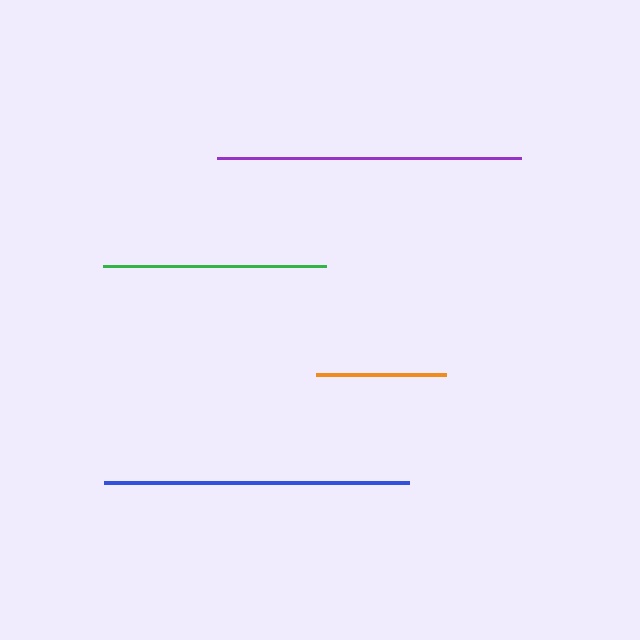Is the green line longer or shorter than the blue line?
The blue line is longer than the green line.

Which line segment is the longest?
The blue line is the longest at approximately 304 pixels.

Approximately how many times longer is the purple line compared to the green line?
The purple line is approximately 1.4 times the length of the green line.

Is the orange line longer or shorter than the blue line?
The blue line is longer than the orange line.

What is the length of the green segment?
The green segment is approximately 222 pixels long.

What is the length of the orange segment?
The orange segment is approximately 130 pixels long.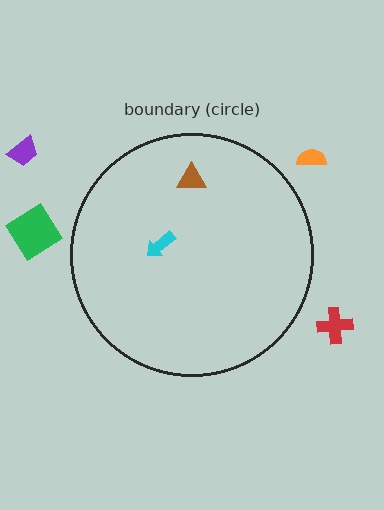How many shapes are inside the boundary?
2 inside, 4 outside.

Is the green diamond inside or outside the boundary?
Outside.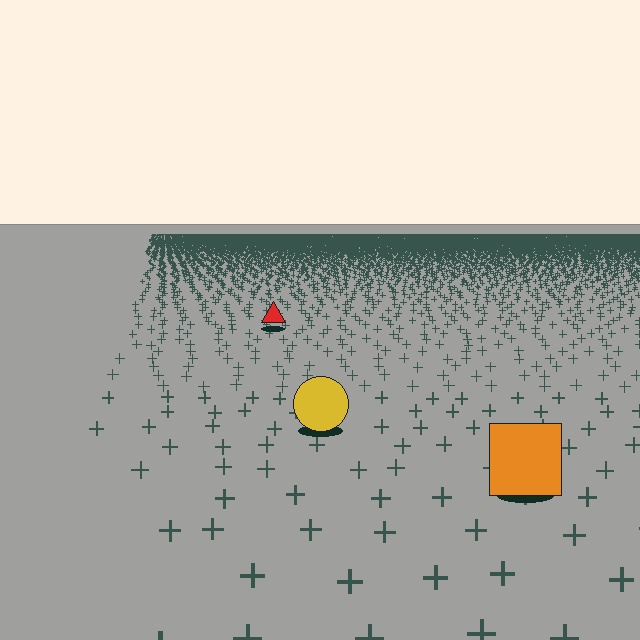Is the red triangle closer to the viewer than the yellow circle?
No. The yellow circle is closer — you can tell from the texture gradient: the ground texture is coarser near it.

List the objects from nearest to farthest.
From nearest to farthest: the orange square, the yellow circle, the red triangle.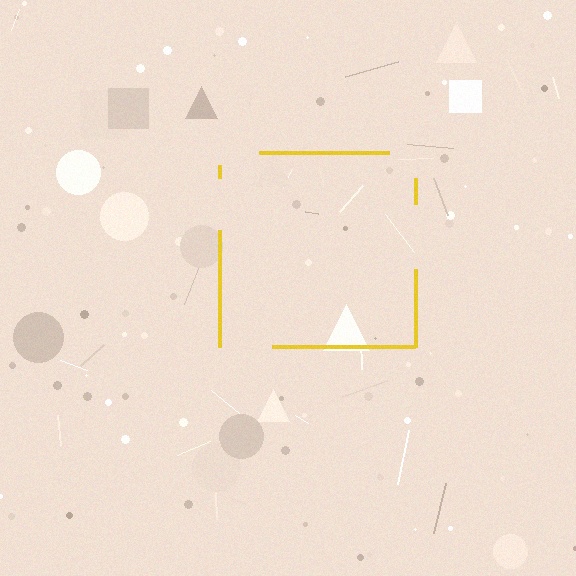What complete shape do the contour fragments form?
The contour fragments form a square.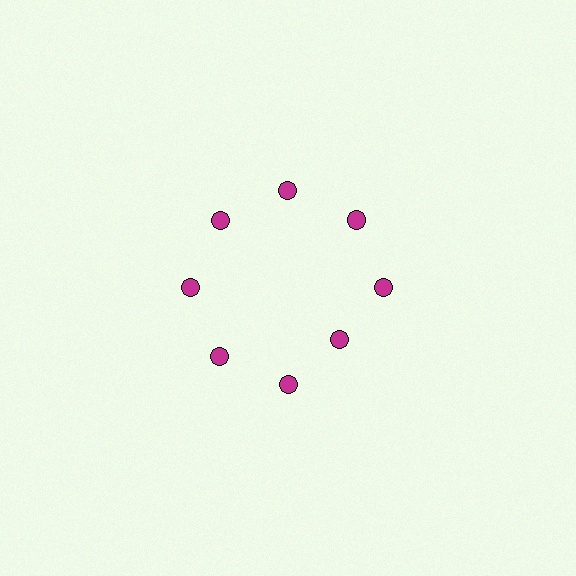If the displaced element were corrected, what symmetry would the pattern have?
It would have 8-fold rotational symmetry — the pattern would map onto itself every 45 degrees.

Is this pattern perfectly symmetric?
No. The 8 magenta circles are arranged in a ring, but one element near the 4 o'clock position is pulled inward toward the center, breaking the 8-fold rotational symmetry.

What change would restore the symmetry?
The symmetry would be restored by moving it outward, back onto the ring so that all 8 circles sit at equal angles and equal distance from the center.